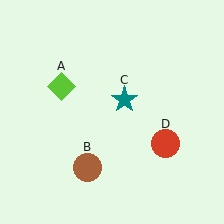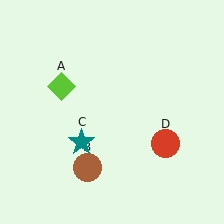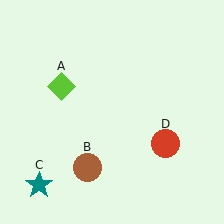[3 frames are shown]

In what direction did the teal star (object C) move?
The teal star (object C) moved down and to the left.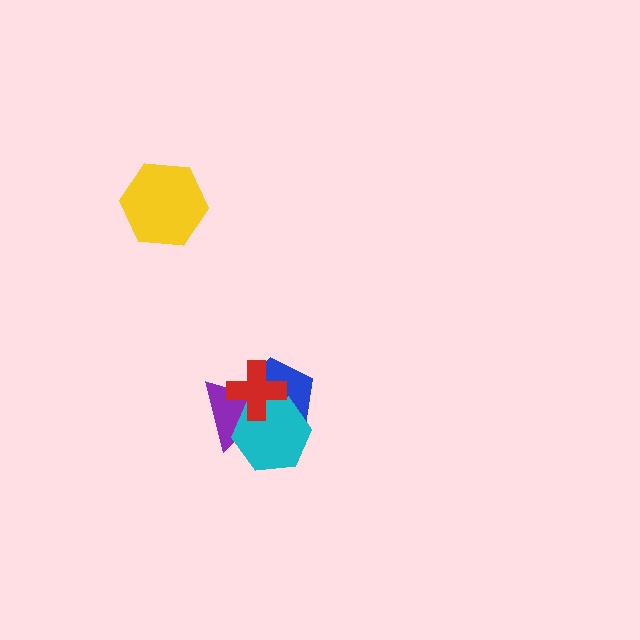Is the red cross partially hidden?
No, no other shape covers it.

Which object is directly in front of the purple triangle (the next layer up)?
The cyan hexagon is directly in front of the purple triangle.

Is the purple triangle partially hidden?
Yes, it is partially covered by another shape.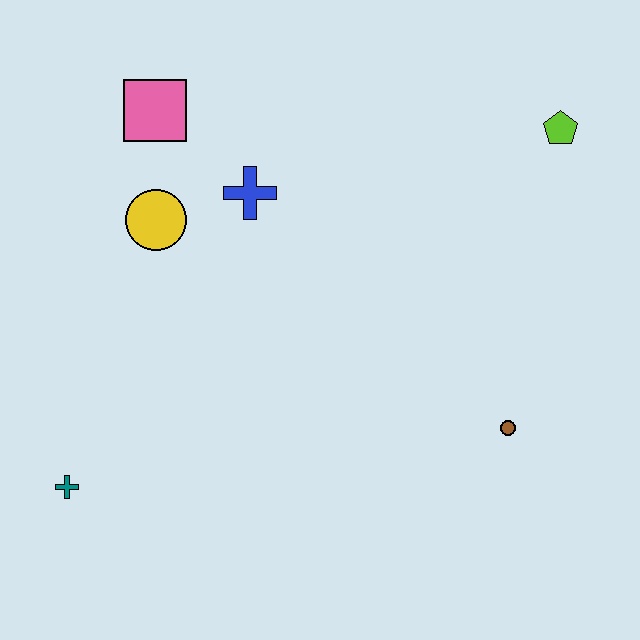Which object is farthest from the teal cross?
The lime pentagon is farthest from the teal cross.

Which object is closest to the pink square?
The yellow circle is closest to the pink square.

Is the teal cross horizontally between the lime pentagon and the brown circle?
No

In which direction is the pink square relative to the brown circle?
The pink square is to the left of the brown circle.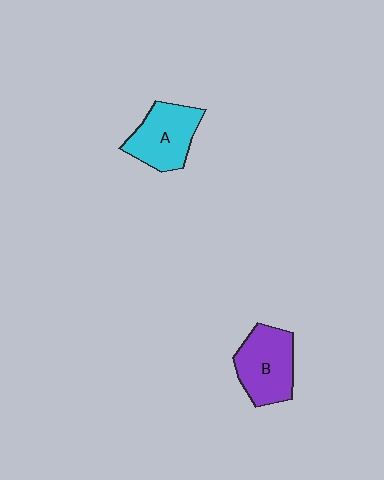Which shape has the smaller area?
Shape A (cyan).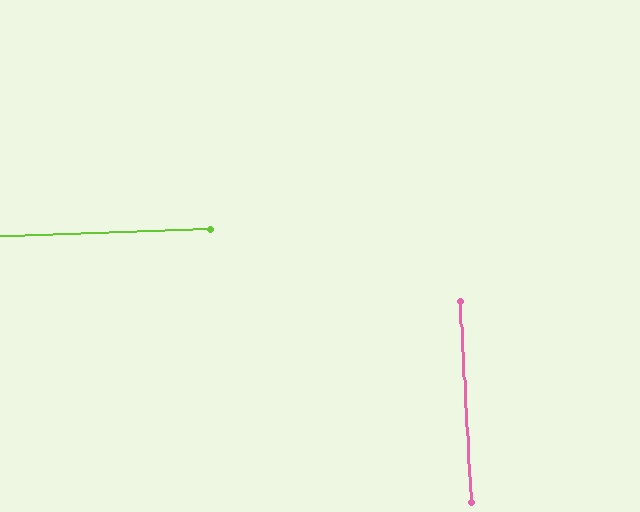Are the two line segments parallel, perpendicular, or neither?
Perpendicular — they meet at approximately 89°.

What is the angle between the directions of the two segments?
Approximately 89 degrees.